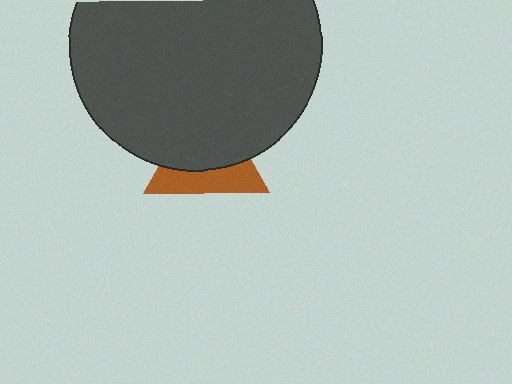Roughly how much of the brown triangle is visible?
A small part of it is visible (roughly 41%).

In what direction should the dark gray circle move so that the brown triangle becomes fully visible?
The dark gray circle should move up. That is the shortest direction to clear the overlap and leave the brown triangle fully visible.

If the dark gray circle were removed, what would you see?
You would see the complete brown triangle.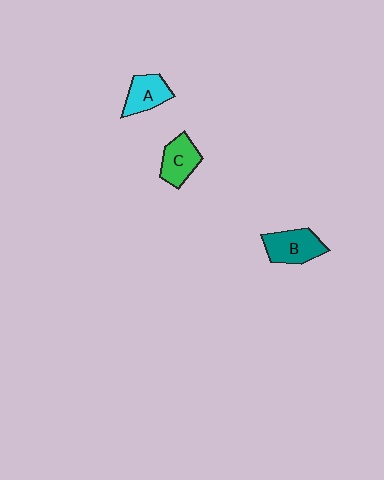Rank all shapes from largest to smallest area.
From largest to smallest: B (teal), C (green), A (cyan).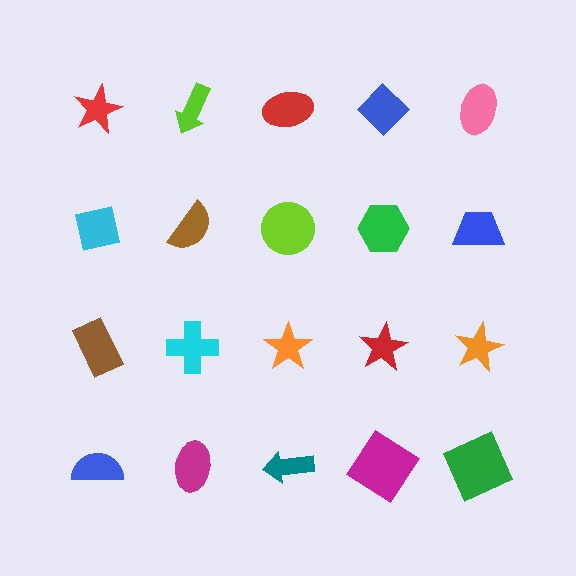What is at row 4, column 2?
A magenta ellipse.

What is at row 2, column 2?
A brown semicircle.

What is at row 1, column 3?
A red ellipse.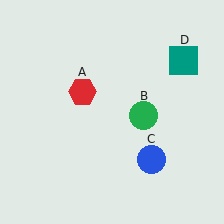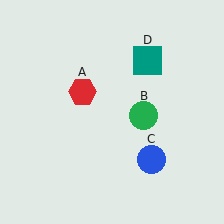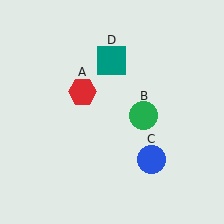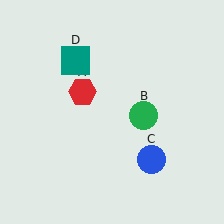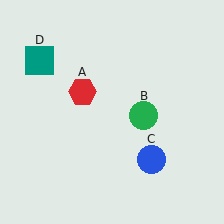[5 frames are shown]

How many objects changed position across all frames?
1 object changed position: teal square (object D).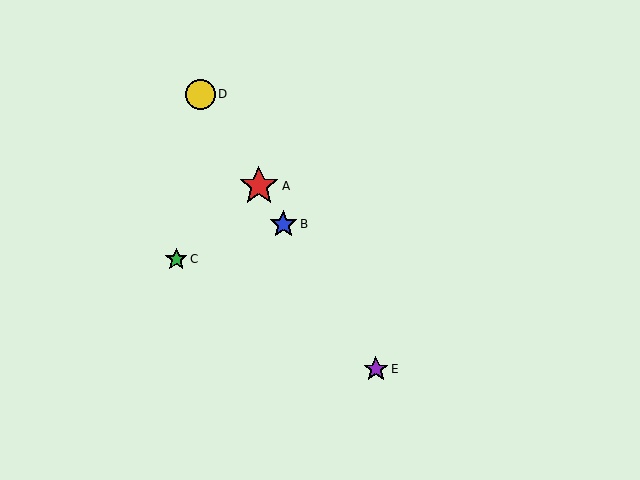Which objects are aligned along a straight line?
Objects A, B, D, E are aligned along a straight line.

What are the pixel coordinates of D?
Object D is at (200, 94).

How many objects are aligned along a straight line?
4 objects (A, B, D, E) are aligned along a straight line.